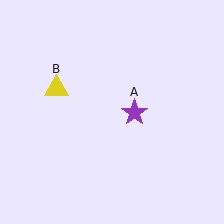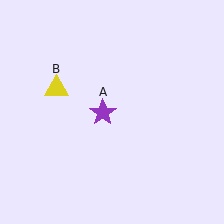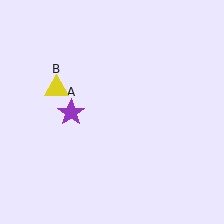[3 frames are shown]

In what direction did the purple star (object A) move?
The purple star (object A) moved left.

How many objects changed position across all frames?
1 object changed position: purple star (object A).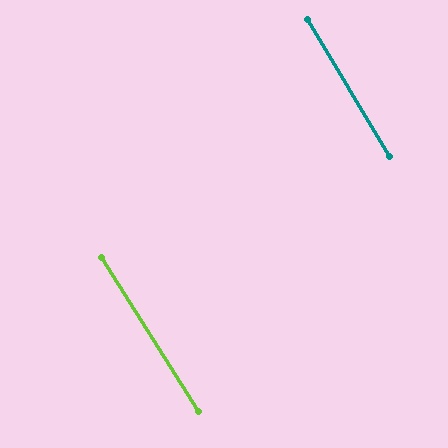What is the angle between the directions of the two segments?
Approximately 1 degree.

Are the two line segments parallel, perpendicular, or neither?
Parallel — their directions differ by only 1.2°.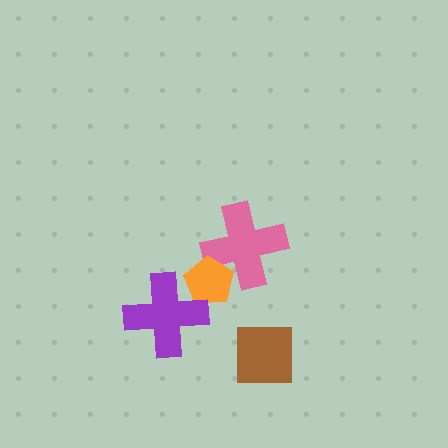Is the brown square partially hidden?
No, no other shape covers it.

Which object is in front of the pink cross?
The orange pentagon is in front of the pink cross.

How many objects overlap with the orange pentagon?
2 objects overlap with the orange pentagon.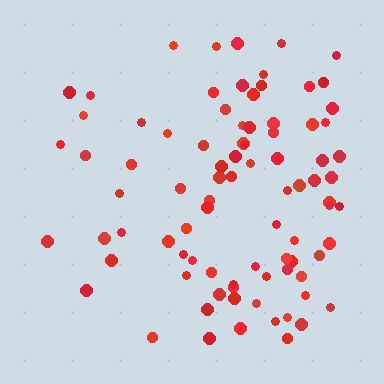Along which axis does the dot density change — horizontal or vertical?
Horizontal.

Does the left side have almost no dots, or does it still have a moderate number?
Still a moderate number, just noticeably fewer than the right.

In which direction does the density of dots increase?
From left to right, with the right side densest.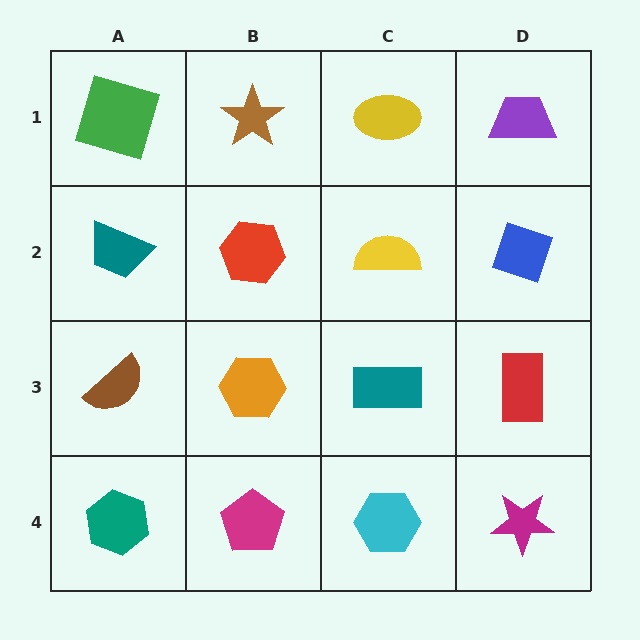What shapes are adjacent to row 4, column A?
A brown semicircle (row 3, column A), a magenta pentagon (row 4, column B).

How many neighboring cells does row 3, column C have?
4.